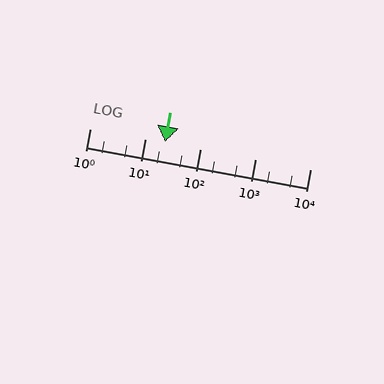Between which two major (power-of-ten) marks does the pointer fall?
The pointer is between 10 and 100.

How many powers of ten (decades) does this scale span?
The scale spans 4 decades, from 1 to 10000.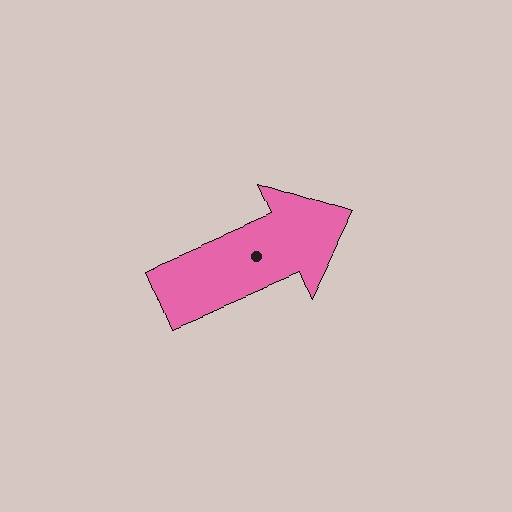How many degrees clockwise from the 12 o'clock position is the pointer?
Approximately 67 degrees.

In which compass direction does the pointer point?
Northeast.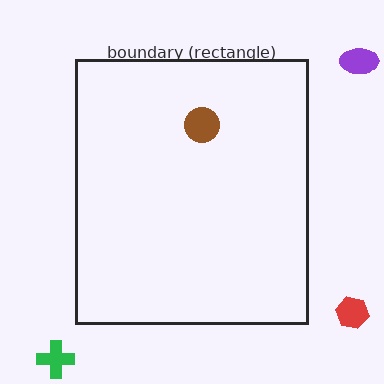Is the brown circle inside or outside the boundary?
Inside.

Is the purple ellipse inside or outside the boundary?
Outside.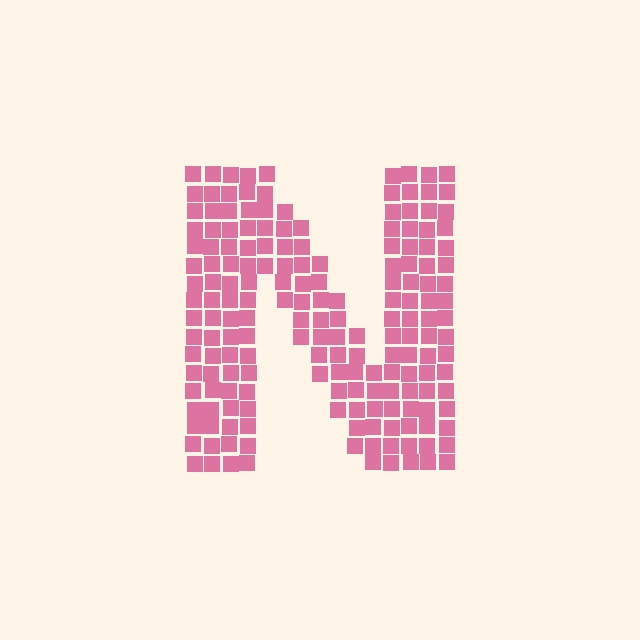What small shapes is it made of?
It is made of small squares.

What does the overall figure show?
The overall figure shows the letter N.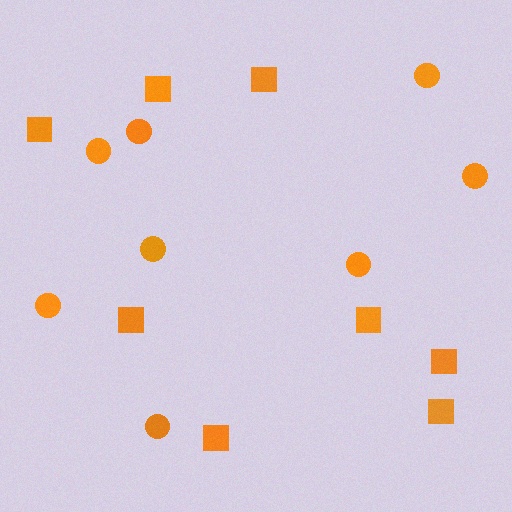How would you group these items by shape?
There are 2 groups: one group of squares (8) and one group of circles (8).